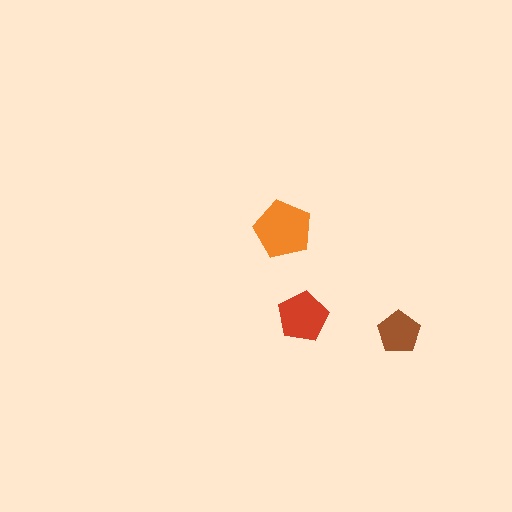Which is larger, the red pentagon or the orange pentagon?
The orange one.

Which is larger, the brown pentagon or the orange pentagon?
The orange one.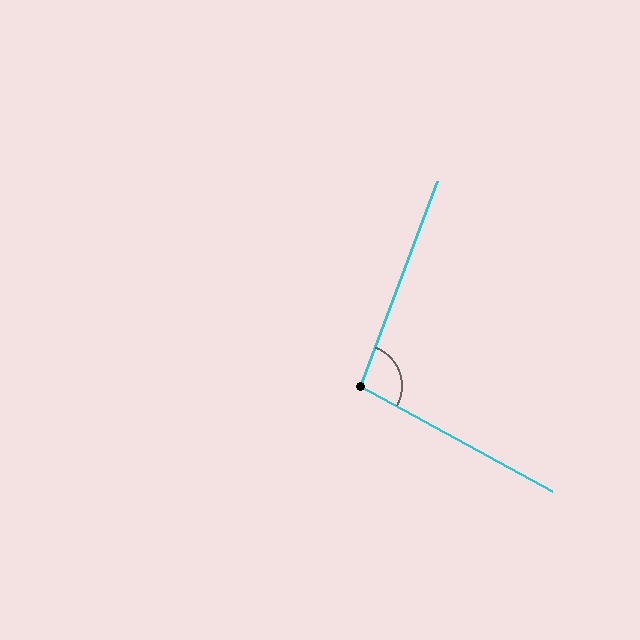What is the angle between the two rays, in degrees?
Approximately 98 degrees.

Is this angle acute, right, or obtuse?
It is obtuse.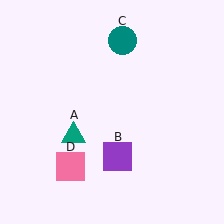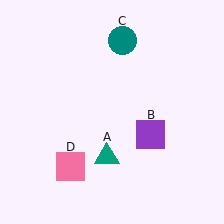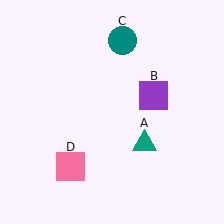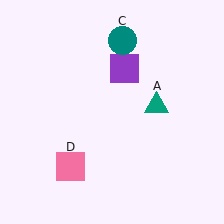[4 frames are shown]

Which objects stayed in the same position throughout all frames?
Teal circle (object C) and pink square (object D) remained stationary.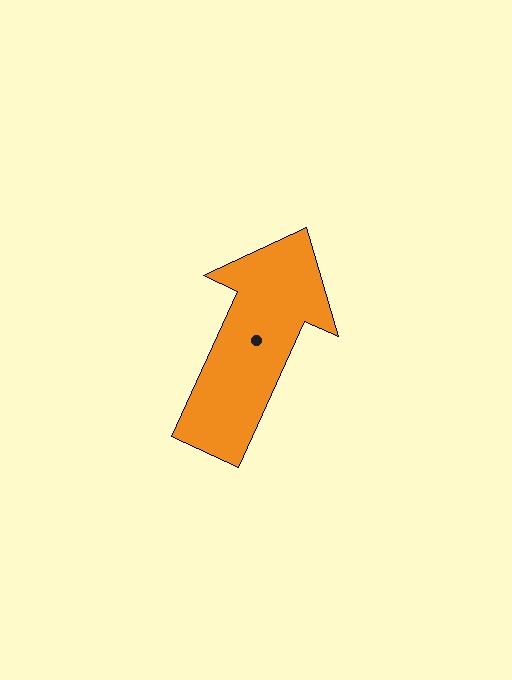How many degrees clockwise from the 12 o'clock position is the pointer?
Approximately 24 degrees.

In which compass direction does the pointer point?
Northeast.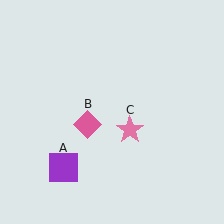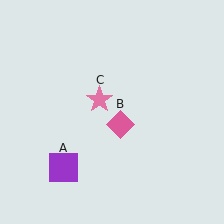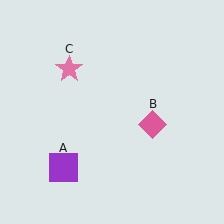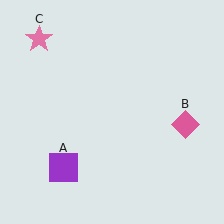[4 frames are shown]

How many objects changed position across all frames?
2 objects changed position: pink diamond (object B), pink star (object C).